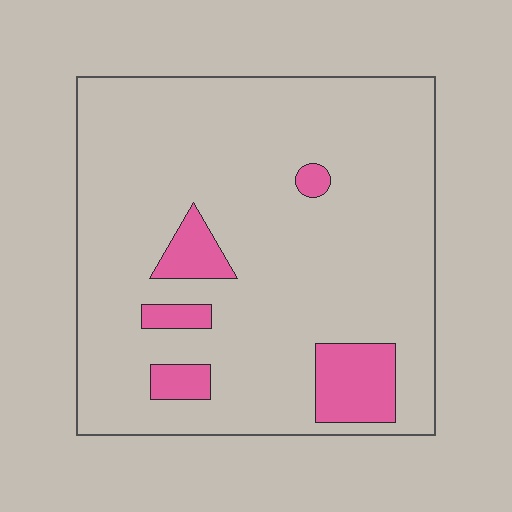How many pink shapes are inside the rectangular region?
5.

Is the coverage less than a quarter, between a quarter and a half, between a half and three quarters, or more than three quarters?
Less than a quarter.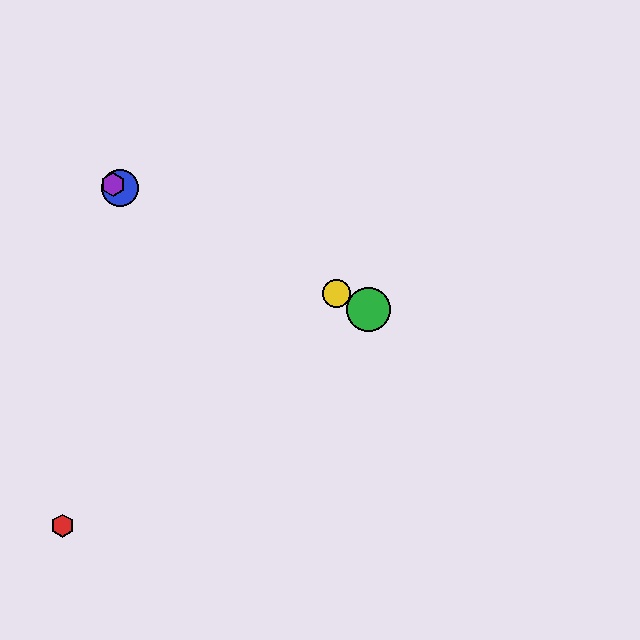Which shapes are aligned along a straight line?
The blue circle, the green circle, the yellow circle, the purple hexagon are aligned along a straight line.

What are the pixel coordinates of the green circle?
The green circle is at (369, 310).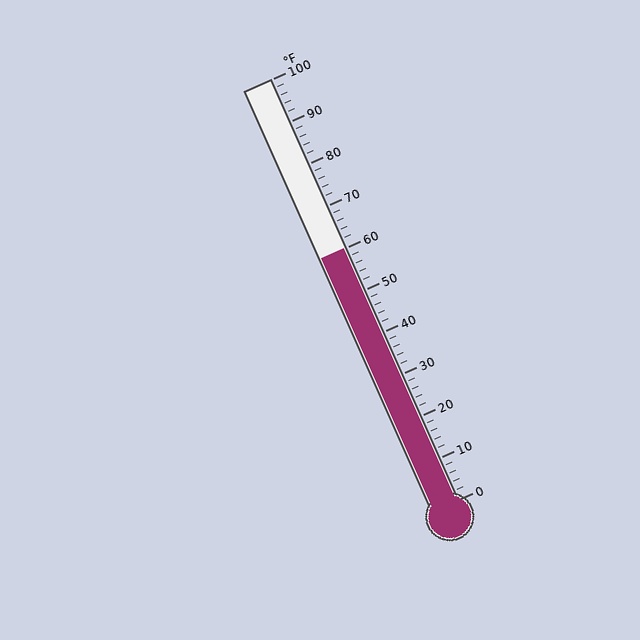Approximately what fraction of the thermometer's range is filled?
The thermometer is filled to approximately 60% of its range.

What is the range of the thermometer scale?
The thermometer scale ranges from 0°F to 100°F.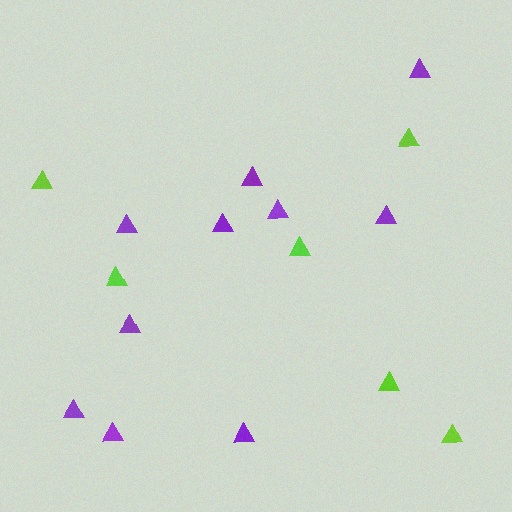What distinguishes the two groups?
There are 2 groups: one group of lime triangles (6) and one group of purple triangles (10).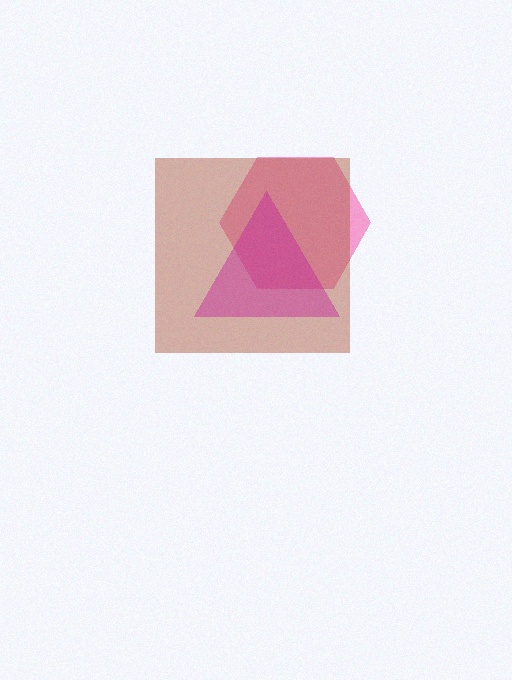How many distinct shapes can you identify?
There are 3 distinct shapes: a pink hexagon, a brown square, a magenta triangle.